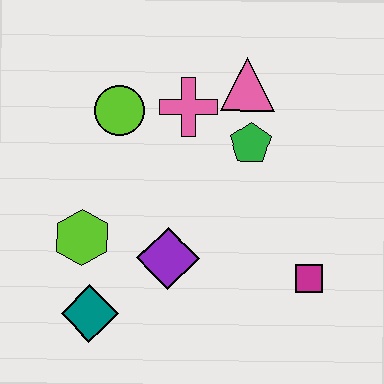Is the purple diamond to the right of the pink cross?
No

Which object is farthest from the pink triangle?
The teal diamond is farthest from the pink triangle.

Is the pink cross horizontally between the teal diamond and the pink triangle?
Yes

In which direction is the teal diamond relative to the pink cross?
The teal diamond is below the pink cross.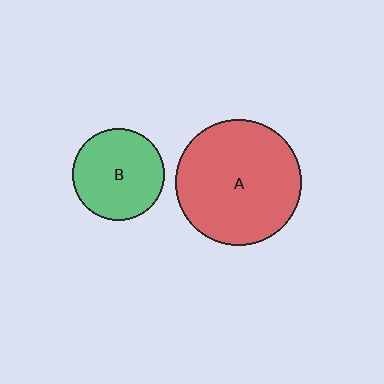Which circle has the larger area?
Circle A (red).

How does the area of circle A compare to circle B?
Approximately 1.9 times.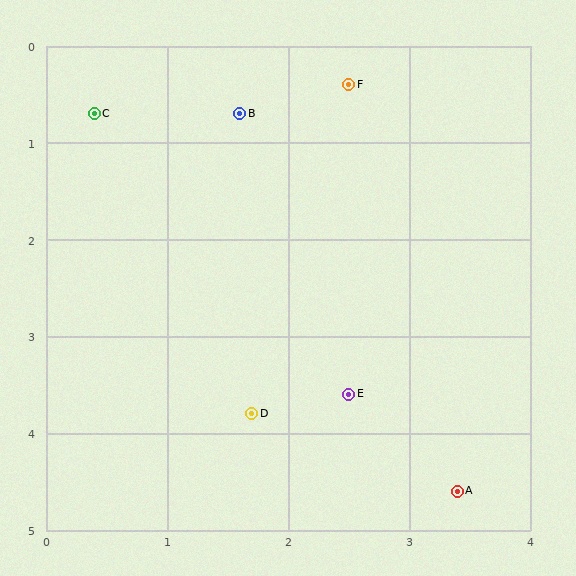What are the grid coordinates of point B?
Point B is at approximately (1.6, 0.7).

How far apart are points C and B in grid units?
Points C and B are about 1.2 grid units apart.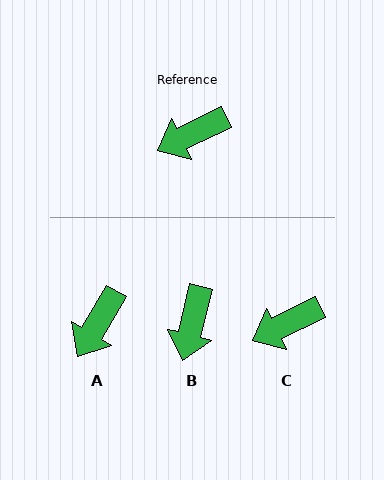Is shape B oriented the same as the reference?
No, it is off by about 50 degrees.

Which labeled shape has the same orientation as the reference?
C.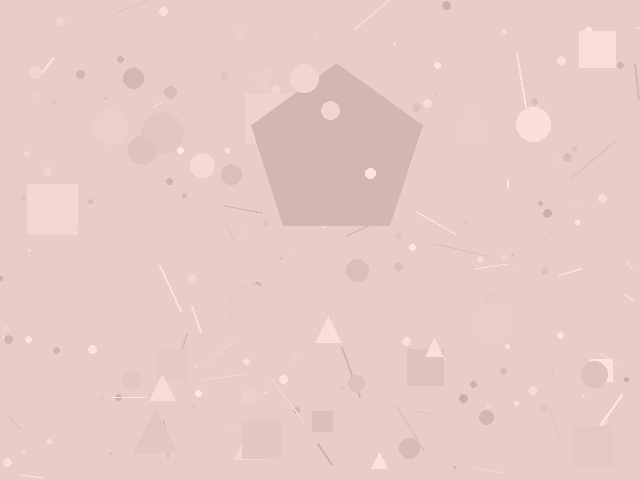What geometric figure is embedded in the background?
A pentagon is embedded in the background.